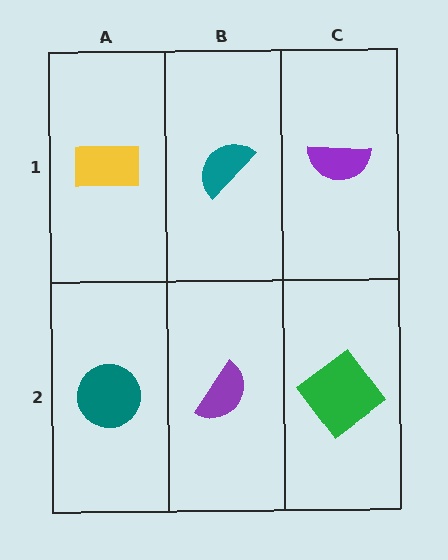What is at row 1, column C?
A purple semicircle.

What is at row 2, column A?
A teal circle.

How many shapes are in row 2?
3 shapes.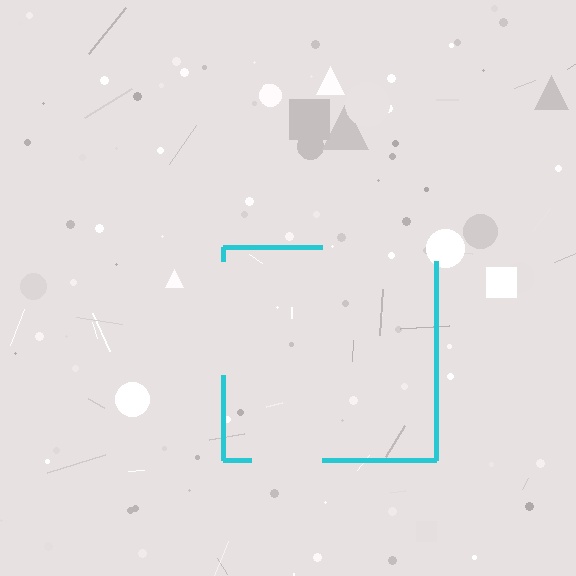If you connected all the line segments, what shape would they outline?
They would outline a square.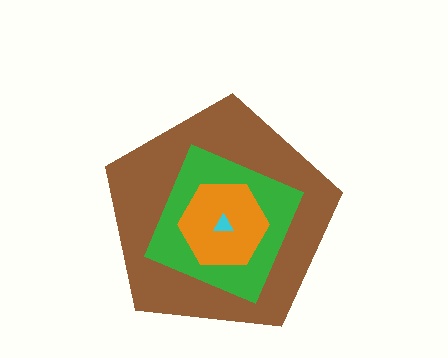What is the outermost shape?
The brown pentagon.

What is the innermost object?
The cyan triangle.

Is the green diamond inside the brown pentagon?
Yes.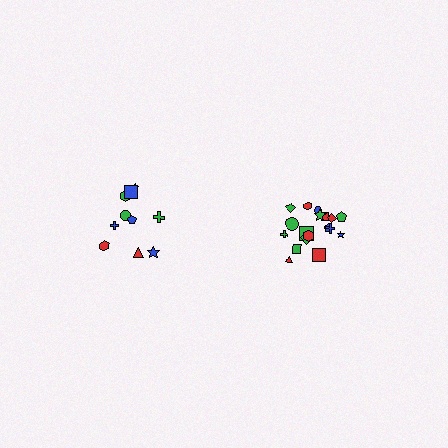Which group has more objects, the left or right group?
The right group.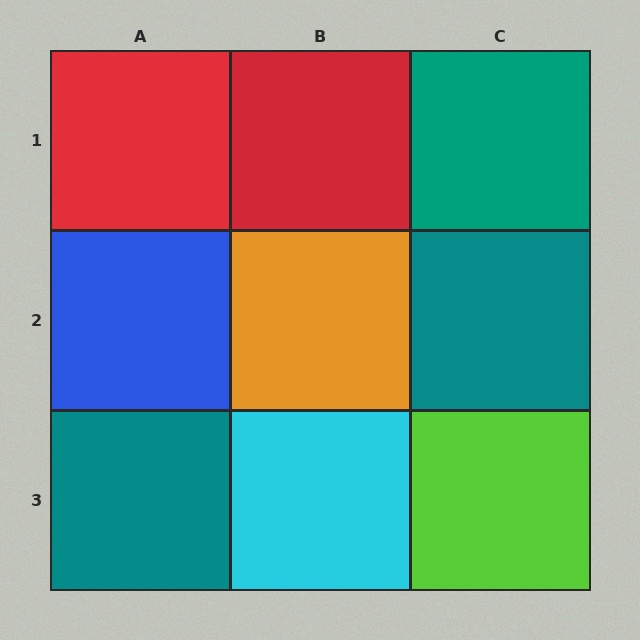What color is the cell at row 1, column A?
Red.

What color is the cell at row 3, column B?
Cyan.